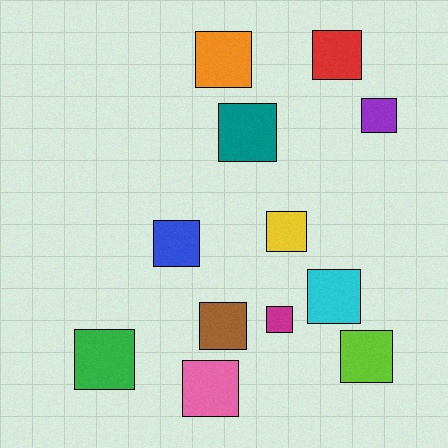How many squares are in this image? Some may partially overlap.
There are 12 squares.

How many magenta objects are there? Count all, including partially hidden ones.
There is 1 magenta object.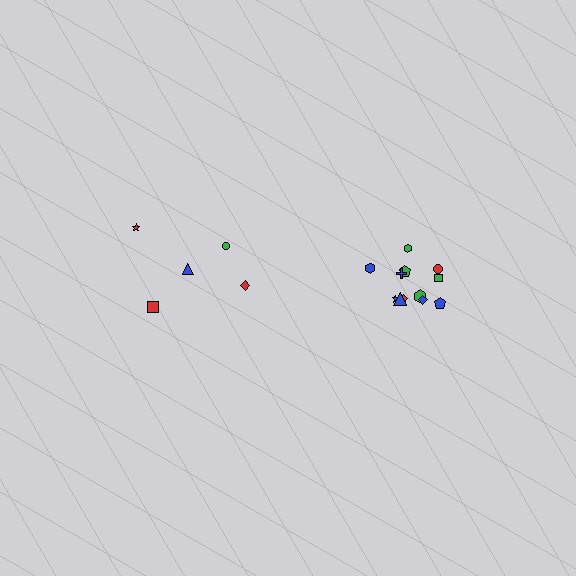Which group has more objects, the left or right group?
The right group.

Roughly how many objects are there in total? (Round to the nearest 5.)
Roughly 15 objects in total.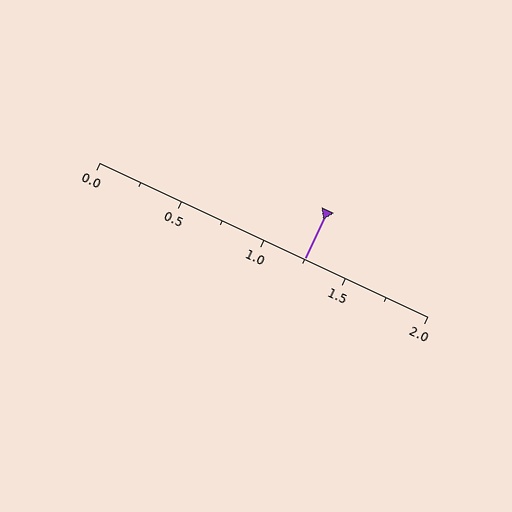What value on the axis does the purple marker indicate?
The marker indicates approximately 1.25.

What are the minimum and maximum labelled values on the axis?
The axis runs from 0.0 to 2.0.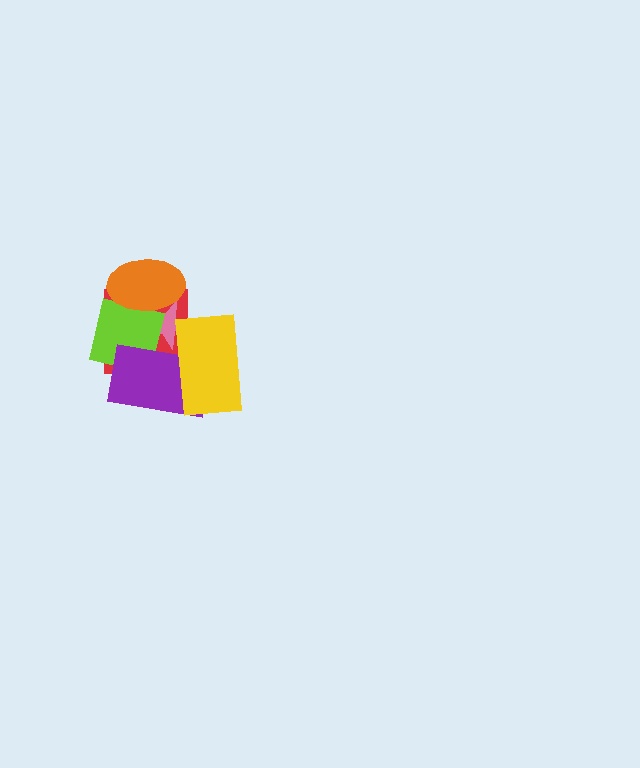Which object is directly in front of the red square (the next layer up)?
The pink star is directly in front of the red square.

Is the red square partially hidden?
Yes, it is partially covered by another shape.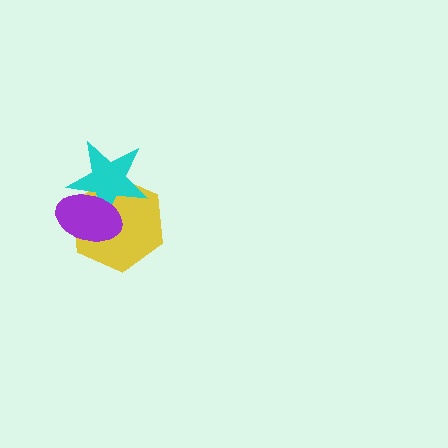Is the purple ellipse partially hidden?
No, no other shape covers it.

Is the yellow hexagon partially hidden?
Yes, it is partially covered by another shape.